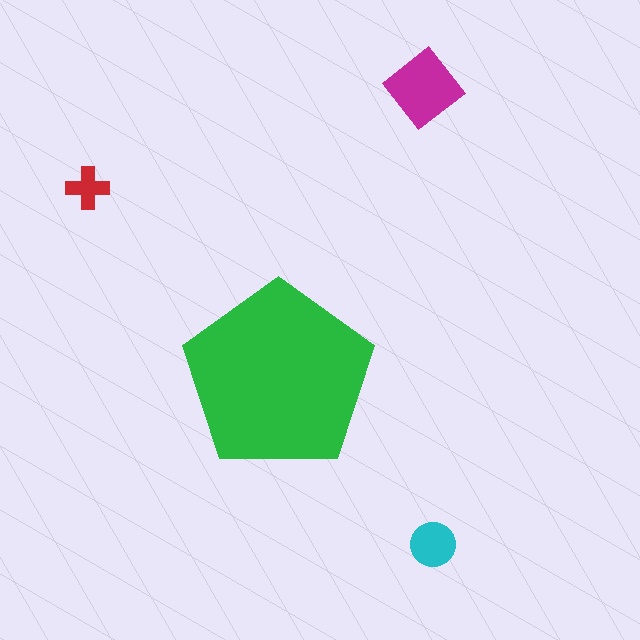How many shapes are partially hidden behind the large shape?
0 shapes are partially hidden.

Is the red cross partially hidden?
No, the red cross is fully visible.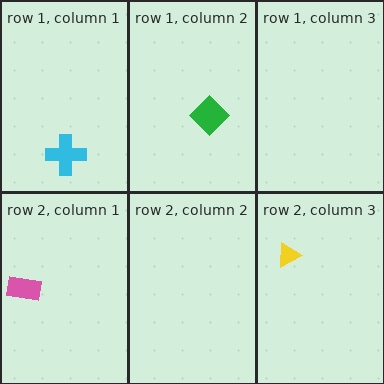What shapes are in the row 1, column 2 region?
The green diamond.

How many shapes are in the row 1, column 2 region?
1.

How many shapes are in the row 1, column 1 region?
1.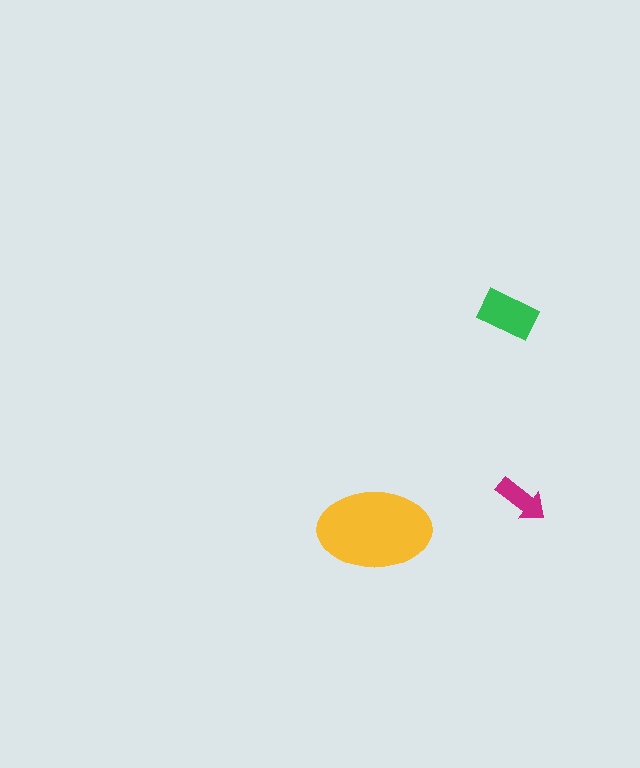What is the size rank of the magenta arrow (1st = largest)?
3rd.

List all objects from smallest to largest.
The magenta arrow, the green rectangle, the yellow ellipse.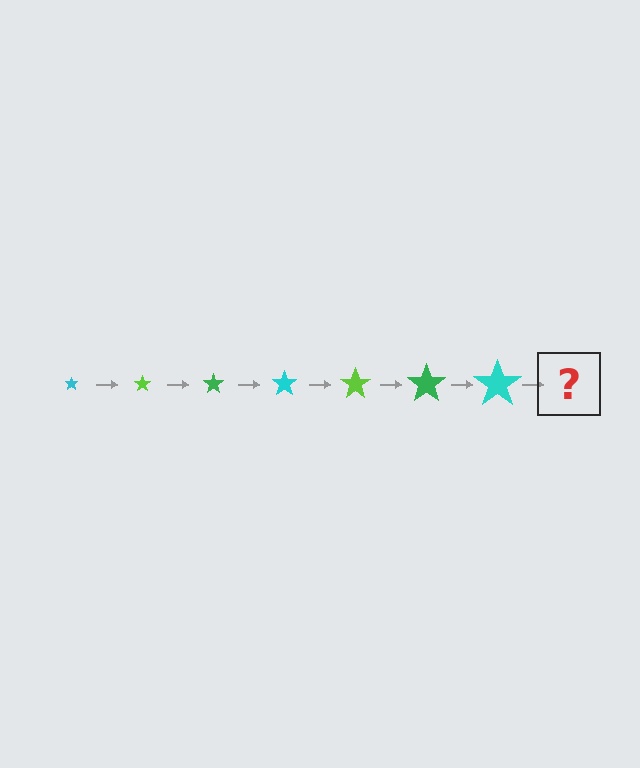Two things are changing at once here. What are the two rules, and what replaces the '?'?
The two rules are that the star grows larger each step and the color cycles through cyan, lime, and green. The '?' should be a lime star, larger than the previous one.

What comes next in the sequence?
The next element should be a lime star, larger than the previous one.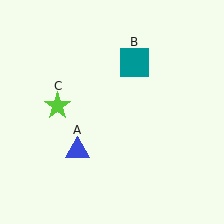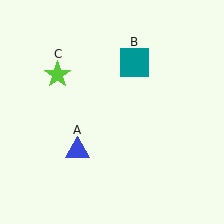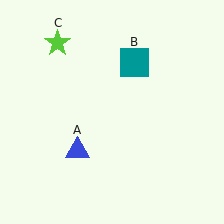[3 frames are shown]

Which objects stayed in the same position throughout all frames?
Blue triangle (object A) and teal square (object B) remained stationary.